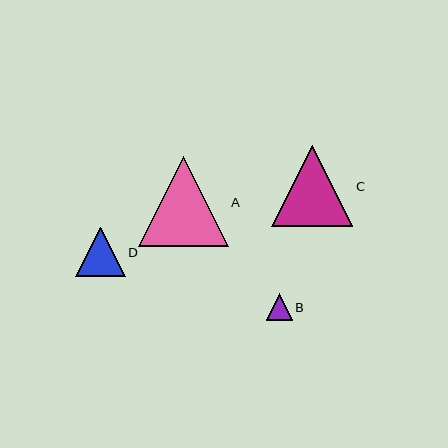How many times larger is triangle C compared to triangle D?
Triangle C is approximately 1.6 times the size of triangle D.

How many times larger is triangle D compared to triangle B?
Triangle D is approximately 1.9 times the size of triangle B.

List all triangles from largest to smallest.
From largest to smallest: A, C, D, B.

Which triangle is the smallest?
Triangle B is the smallest with a size of approximately 26 pixels.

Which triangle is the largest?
Triangle A is the largest with a size of approximately 89 pixels.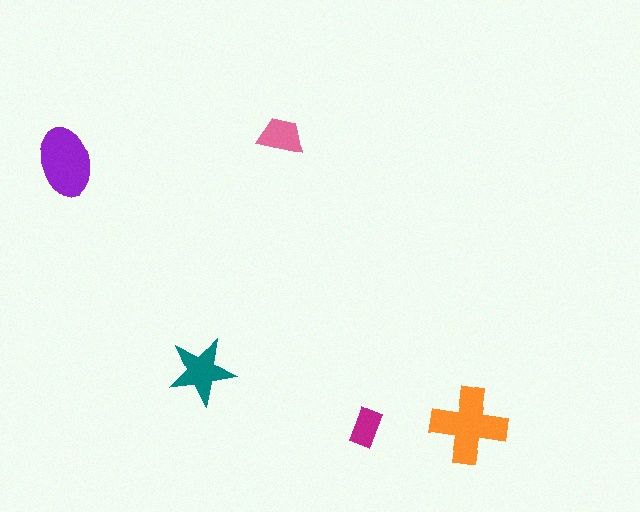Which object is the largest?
The orange cross.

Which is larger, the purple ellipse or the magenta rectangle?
The purple ellipse.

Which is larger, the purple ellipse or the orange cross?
The orange cross.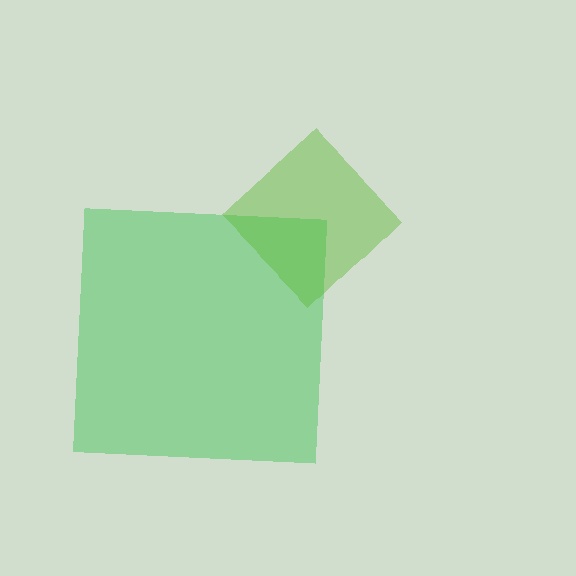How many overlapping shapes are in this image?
There are 2 overlapping shapes in the image.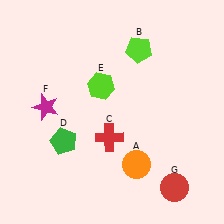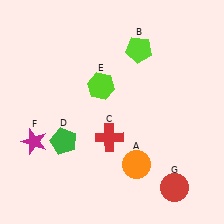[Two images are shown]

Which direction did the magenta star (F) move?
The magenta star (F) moved down.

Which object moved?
The magenta star (F) moved down.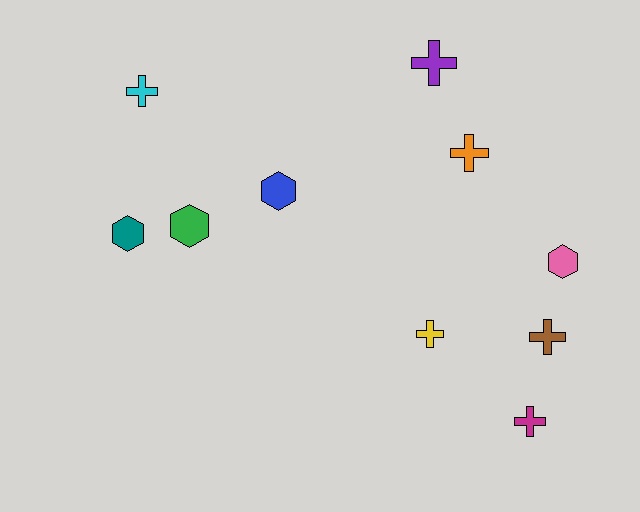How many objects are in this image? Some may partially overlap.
There are 10 objects.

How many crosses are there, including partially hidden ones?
There are 6 crosses.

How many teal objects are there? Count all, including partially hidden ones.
There is 1 teal object.